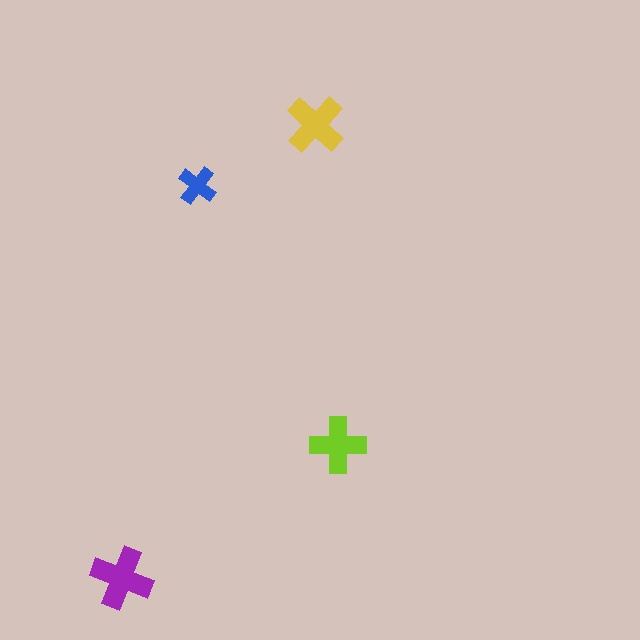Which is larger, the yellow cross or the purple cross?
The purple one.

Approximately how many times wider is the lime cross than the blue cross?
About 1.5 times wider.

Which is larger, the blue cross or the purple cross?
The purple one.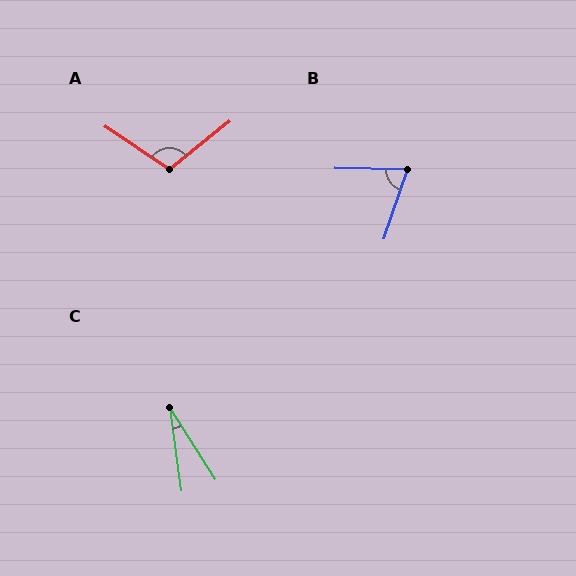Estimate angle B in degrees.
Approximately 73 degrees.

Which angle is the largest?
A, at approximately 107 degrees.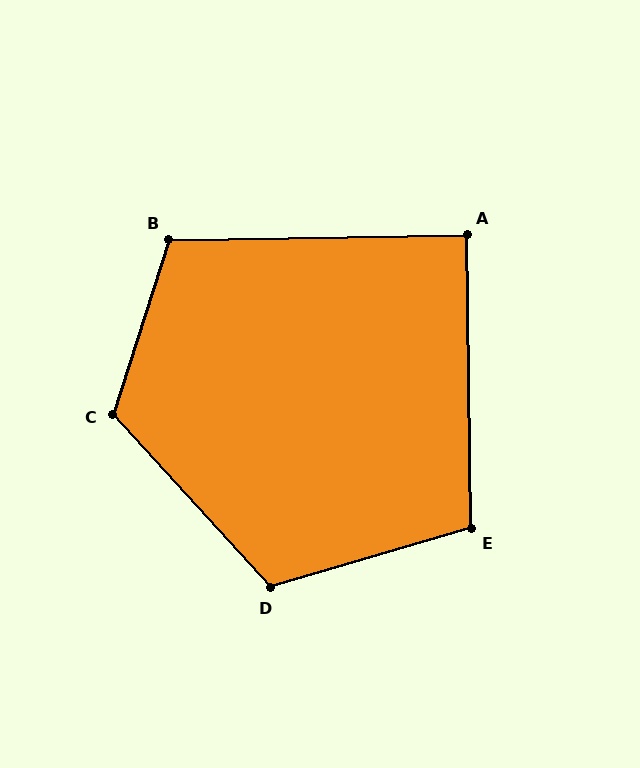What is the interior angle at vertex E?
Approximately 105 degrees (obtuse).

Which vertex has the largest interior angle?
C, at approximately 120 degrees.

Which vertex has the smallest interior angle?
A, at approximately 90 degrees.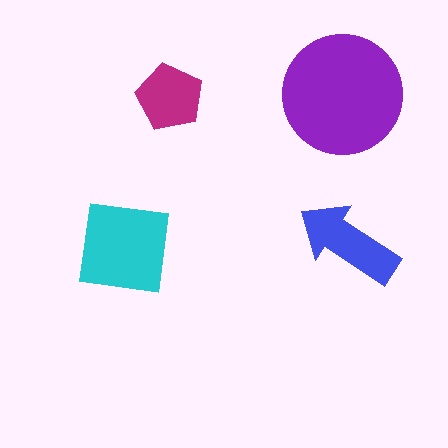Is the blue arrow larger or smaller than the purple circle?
Smaller.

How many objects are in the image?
There are 4 objects in the image.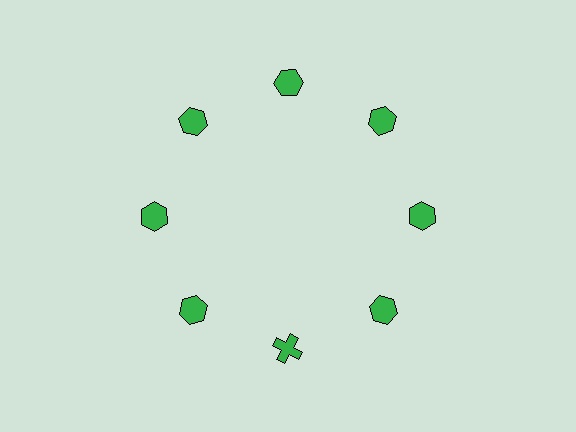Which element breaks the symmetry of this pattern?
The green cross at roughly the 6 o'clock position breaks the symmetry. All other shapes are green hexagons.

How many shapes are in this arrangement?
There are 8 shapes arranged in a ring pattern.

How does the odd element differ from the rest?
It has a different shape: cross instead of hexagon.